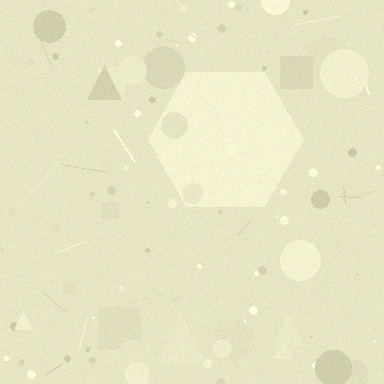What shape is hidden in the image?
A hexagon is hidden in the image.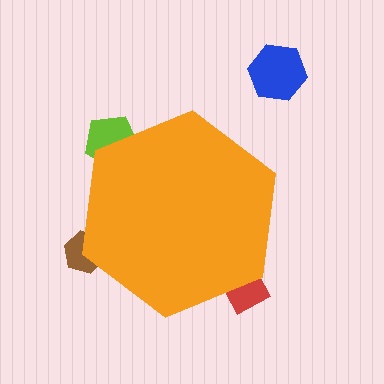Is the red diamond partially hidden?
Yes, the red diamond is partially hidden behind the orange hexagon.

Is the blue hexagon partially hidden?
No, the blue hexagon is fully visible.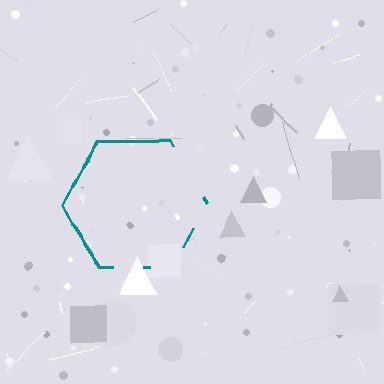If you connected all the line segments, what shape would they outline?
They would outline a hexagon.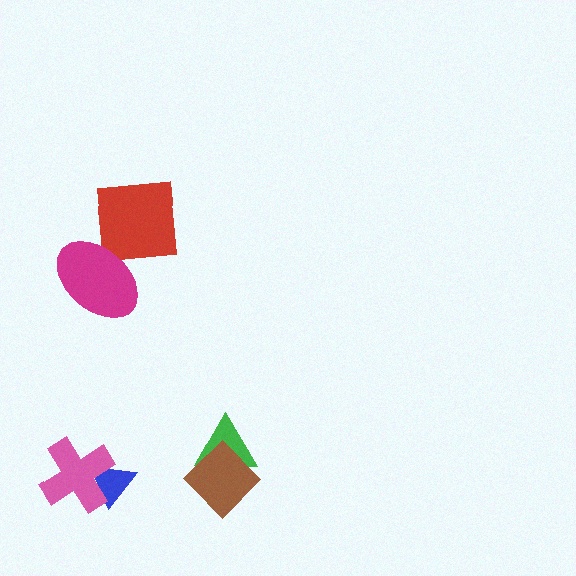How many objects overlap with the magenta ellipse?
1 object overlaps with the magenta ellipse.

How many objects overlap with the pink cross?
1 object overlaps with the pink cross.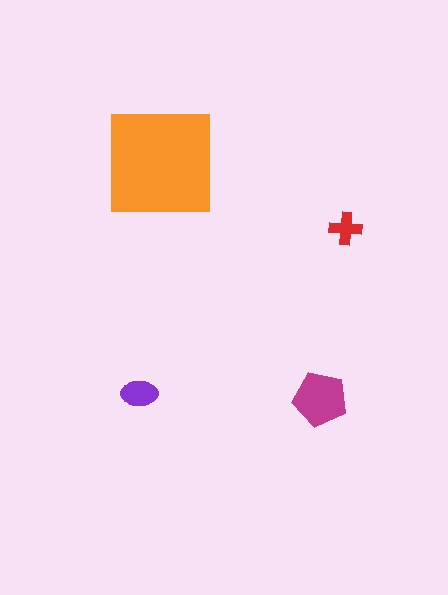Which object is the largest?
The orange square.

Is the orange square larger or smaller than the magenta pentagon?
Larger.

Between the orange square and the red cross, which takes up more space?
The orange square.